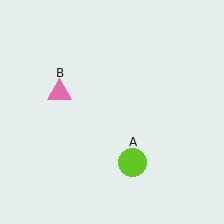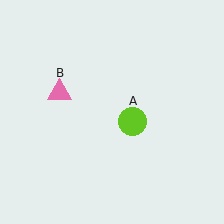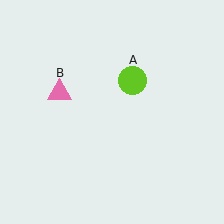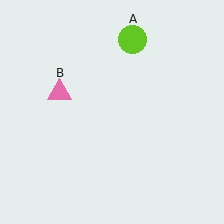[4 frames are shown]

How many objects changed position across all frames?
1 object changed position: lime circle (object A).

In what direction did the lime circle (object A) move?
The lime circle (object A) moved up.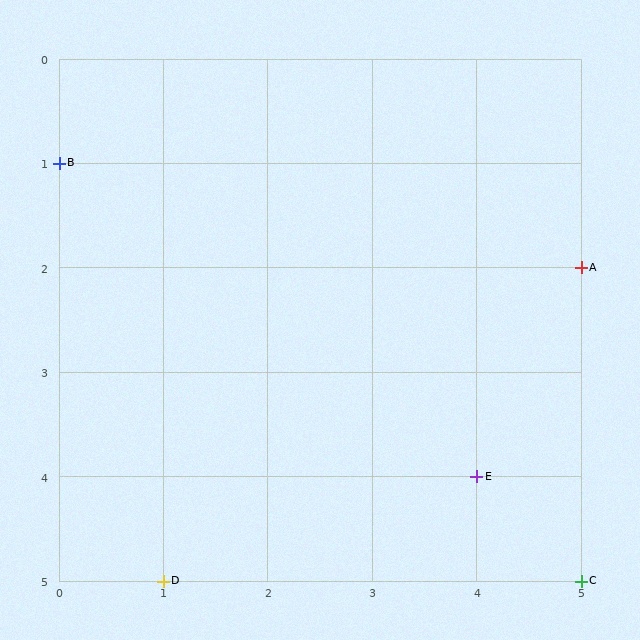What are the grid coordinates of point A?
Point A is at grid coordinates (5, 2).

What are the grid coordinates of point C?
Point C is at grid coordinates (5, 5).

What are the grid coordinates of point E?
Point E is at grid coordinates (4, 4).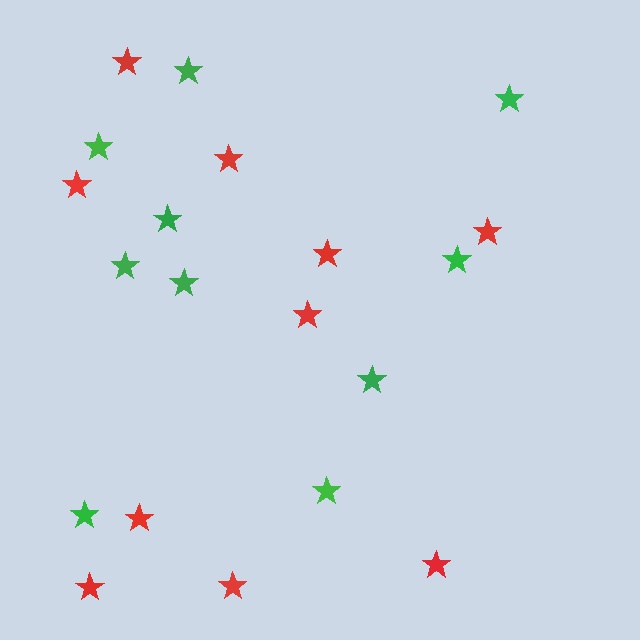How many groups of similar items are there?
There are 2 groups: one group of green stars (10) and one group of red stars (10).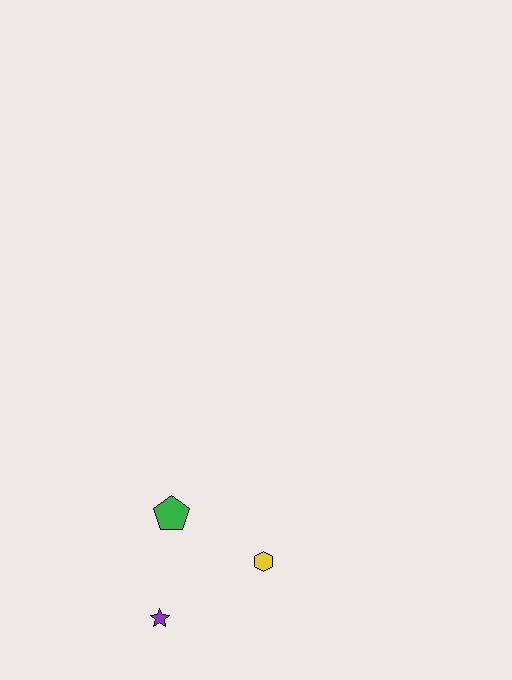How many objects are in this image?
There are 3 objects.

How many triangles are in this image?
There are no triangles.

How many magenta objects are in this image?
There are no magenta objects.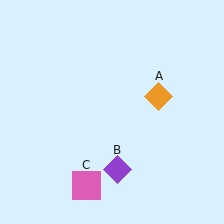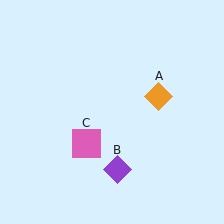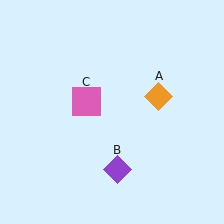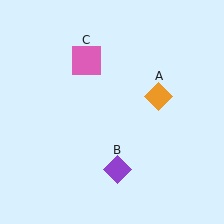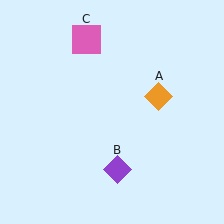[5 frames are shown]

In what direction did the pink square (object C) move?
The pink square (object C) moved up.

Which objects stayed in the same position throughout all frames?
Orange diamond (object A) and purple diamond (object B) remained stationary.